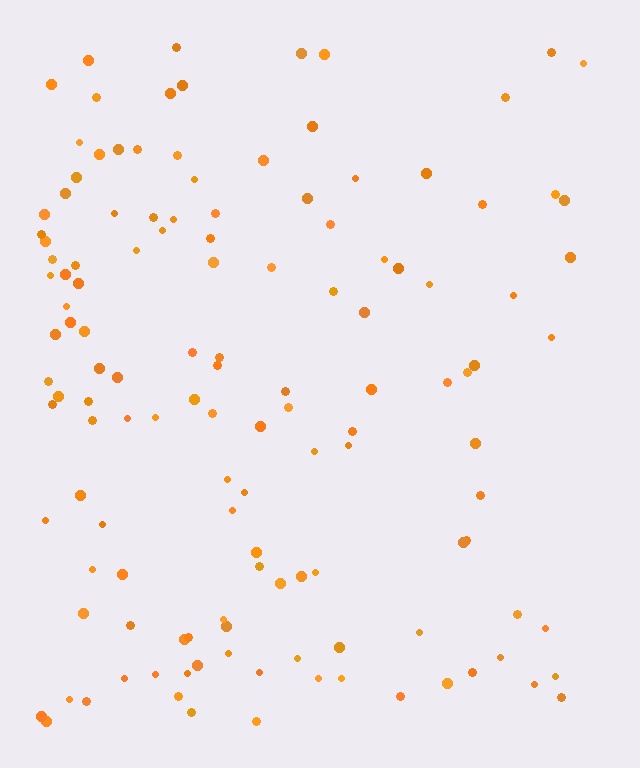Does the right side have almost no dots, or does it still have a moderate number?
Still a moderate number, just noticeably fewer than the left.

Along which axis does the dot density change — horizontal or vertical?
Horizontal.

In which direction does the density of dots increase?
From right to left, with the left side densest.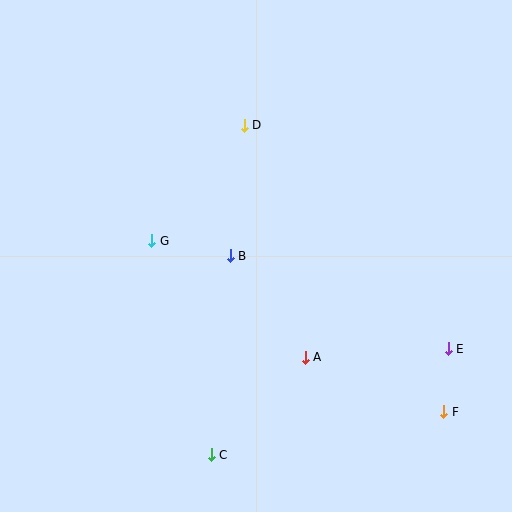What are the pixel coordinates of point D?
Point D is at (244, 125).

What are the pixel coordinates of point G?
Point G is at (152, 241).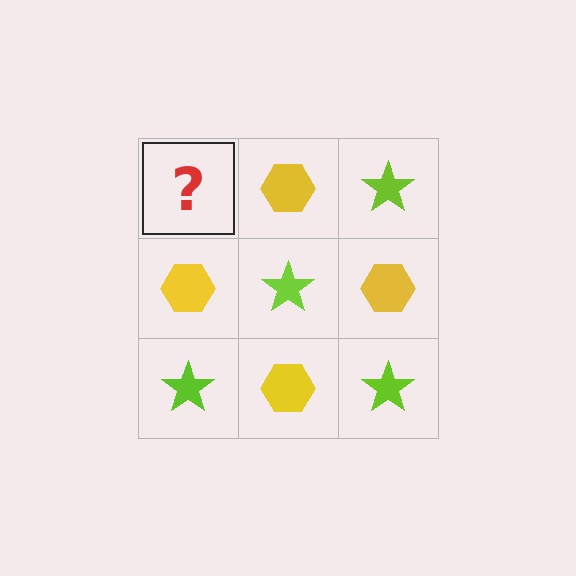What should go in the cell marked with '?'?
The missing cell should contain a lime star.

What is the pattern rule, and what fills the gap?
The rule is that it alternates lime star and yellow hexagon in a checkerboard pattern. The gap should be filled with a lime star.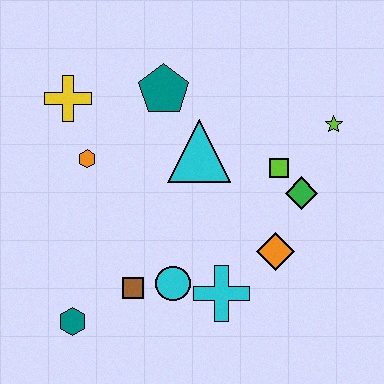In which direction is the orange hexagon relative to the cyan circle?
The orange hexagon is above the cyan circle.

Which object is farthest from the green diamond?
The teal hexagon is farthest from the green diamond.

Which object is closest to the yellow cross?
The orange hexagon is closest to the yellow cross.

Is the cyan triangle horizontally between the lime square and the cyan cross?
No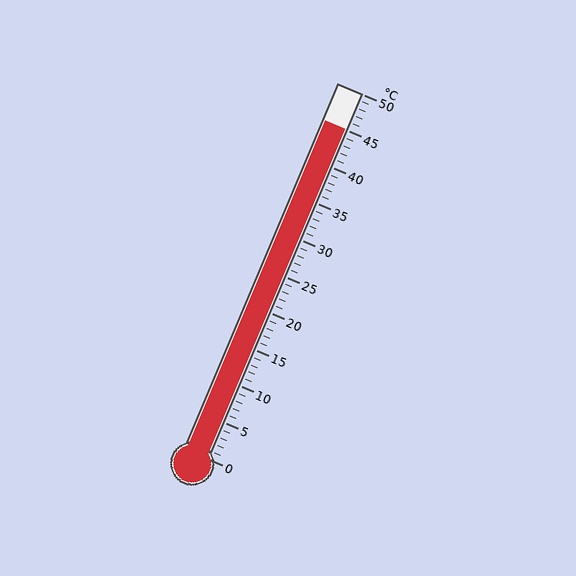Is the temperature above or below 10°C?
The temperature is above 10°C.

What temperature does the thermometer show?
The thermometer shows approximately 45°C.